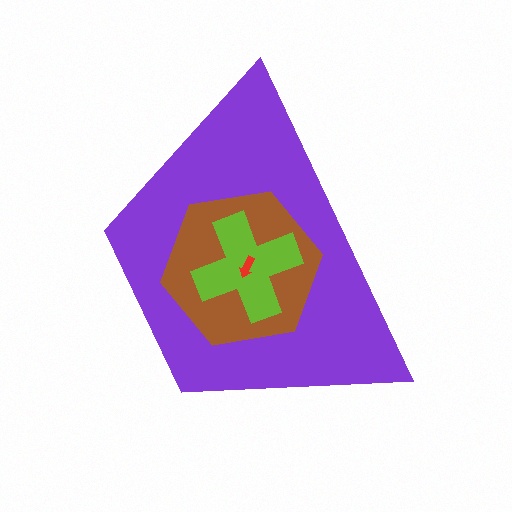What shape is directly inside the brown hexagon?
The lime cross.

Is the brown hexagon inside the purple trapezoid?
Yes.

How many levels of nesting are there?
4.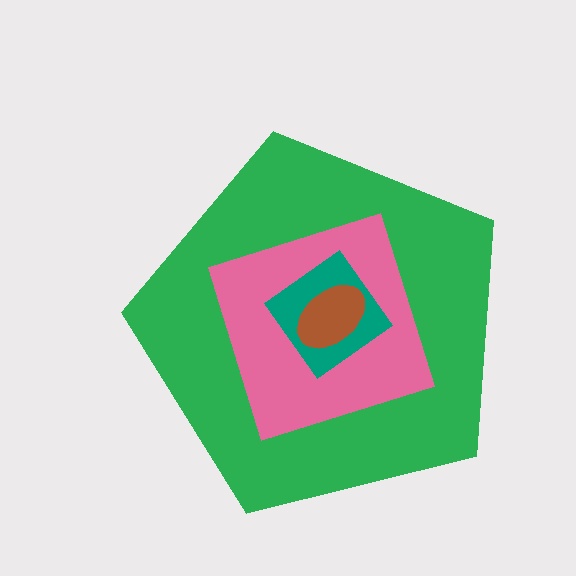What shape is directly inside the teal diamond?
The brown ellipse.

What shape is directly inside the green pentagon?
The pink diamond.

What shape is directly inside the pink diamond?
The teal diamond.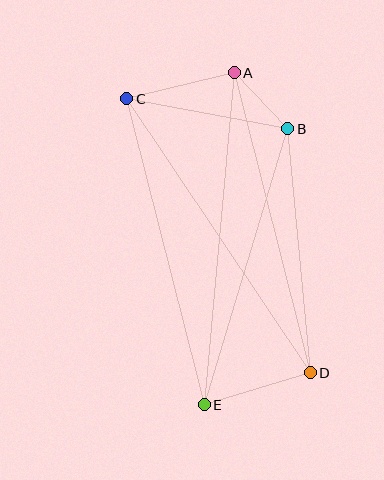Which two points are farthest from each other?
Points A and E are farthest from each other.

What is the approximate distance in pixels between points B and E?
The distance between B and E is approximately 288 pixels.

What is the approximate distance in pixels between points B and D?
The distance between B and D is approximately 245 pixels.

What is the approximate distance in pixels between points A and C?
The distance between A and C is approximately 111 pixels.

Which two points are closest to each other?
Points A and B are closest to each other.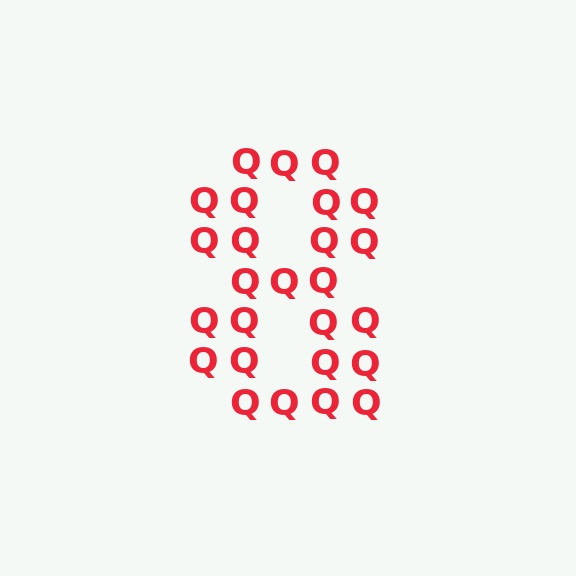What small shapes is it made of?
It is made of small letter Q's.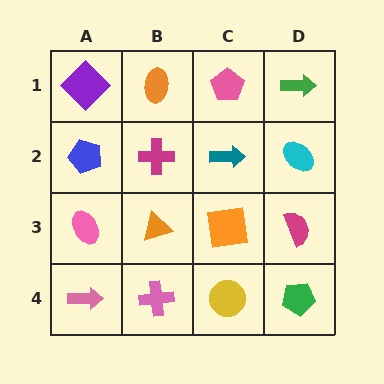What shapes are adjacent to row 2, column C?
A pink pentagon (row 1, column C), an orange square (row 3, column C), a magenta cross (row 2, column B), a cyan ellipse (row 2, column D).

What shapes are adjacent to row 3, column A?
A blue pentagon (row 2, column A), a pink arrow (row 4, column A), an orange triangle (row 3, column B).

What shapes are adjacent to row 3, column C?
A teal arrow (row 2, column C), a yellow circle (row 4, column C), an orange triangle (row 3, column B), a magenta semicircle (row 3, column D).